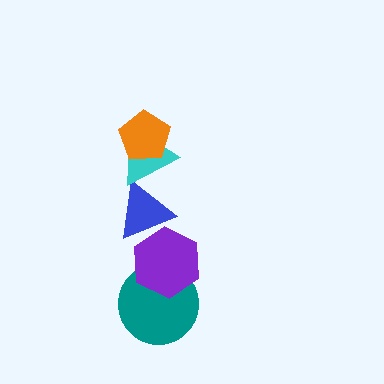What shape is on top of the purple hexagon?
The blue triangle is on top of the purple hexagon.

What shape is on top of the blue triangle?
The cyan triangle is on top of the blue triangle.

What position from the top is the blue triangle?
The blue triangle is 3rd from the top.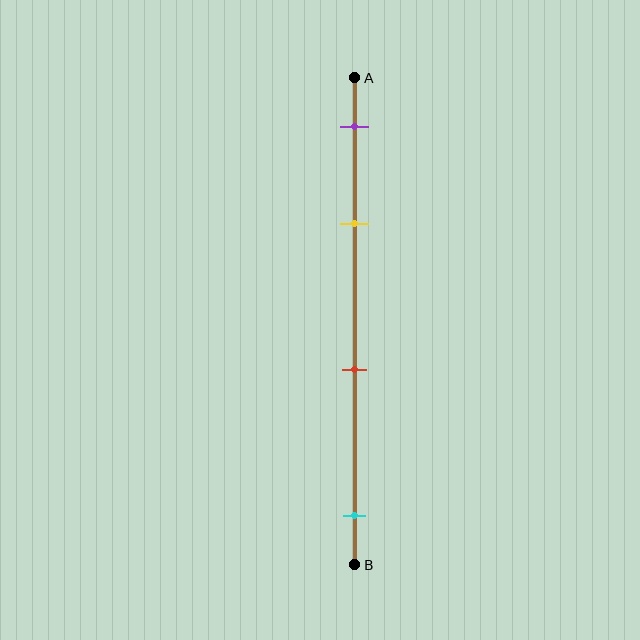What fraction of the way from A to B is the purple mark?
The purple mark is approximately 10% (0.1) of the way from A to B.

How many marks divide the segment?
There are 4 marks dividing the segment.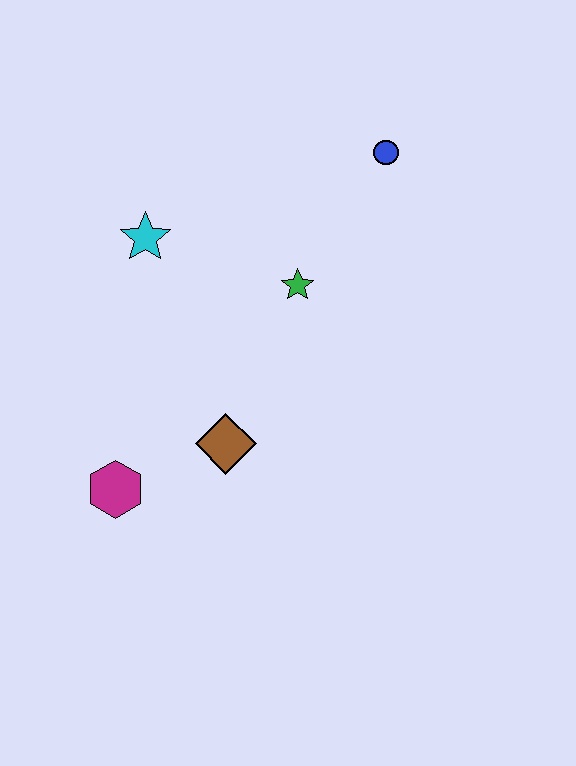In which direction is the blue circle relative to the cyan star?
The blue circle is to the right of the cyan star.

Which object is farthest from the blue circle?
The magenta hexagon is farthest from the blue circle.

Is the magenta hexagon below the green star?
Yes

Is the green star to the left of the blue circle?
Yes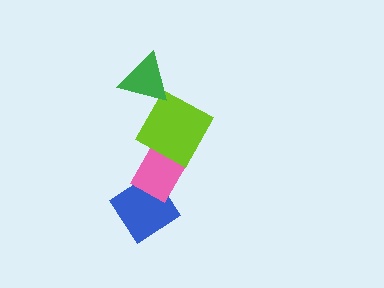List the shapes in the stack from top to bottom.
From top to bottom: the green triangle, the lime square, the pink rectangle, the blue diamond.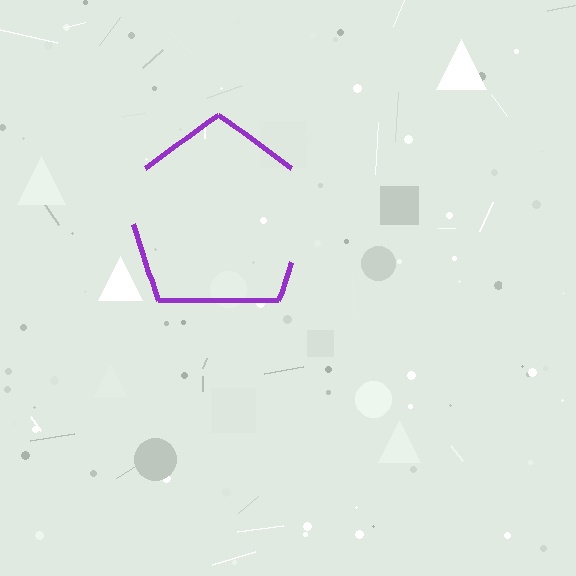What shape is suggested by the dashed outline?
The dashed outline suggests a pentagon.